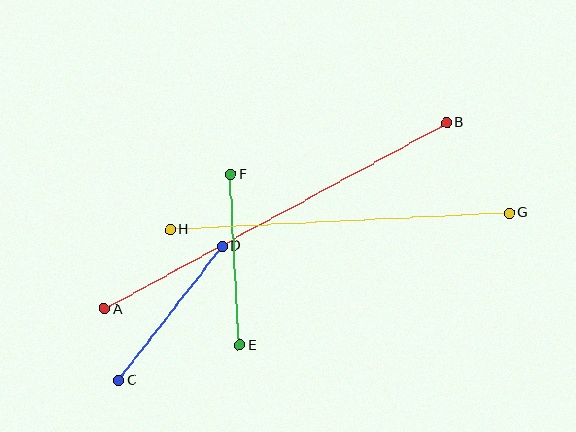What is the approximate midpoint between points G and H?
The midpoint is at approximately (340, 221) pixels.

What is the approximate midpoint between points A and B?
The midpoint is at approximately (276, 216) pixels.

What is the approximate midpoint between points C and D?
The midpoint is at approximately (170, 313) pixels.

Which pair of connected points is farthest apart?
Points A and B are farthest apart.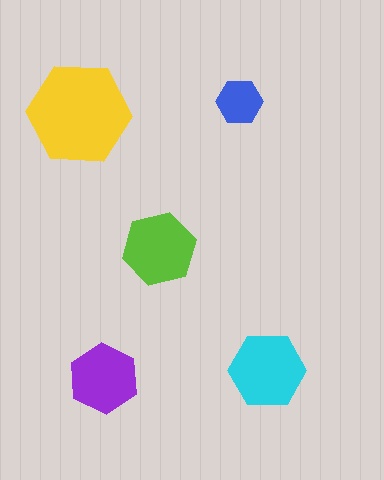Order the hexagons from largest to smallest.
the yellow one, the cyan one, the lime one, the purple one, the blue one.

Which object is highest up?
The blue hexagon is topmost.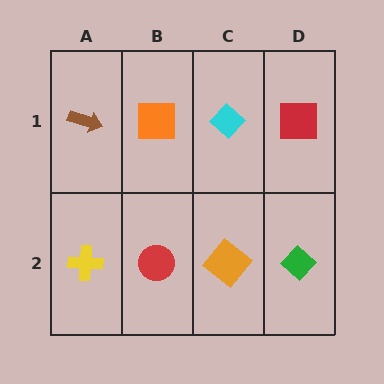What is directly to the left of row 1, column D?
A cyan diamond.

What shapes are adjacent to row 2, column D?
A red square (row 1, column D), an orange diamond (row 2, column C).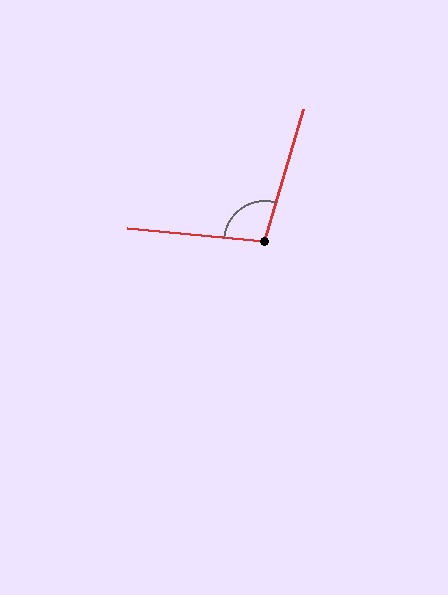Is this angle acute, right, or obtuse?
It is obtuse.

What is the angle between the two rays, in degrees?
Approximately 101 degrees.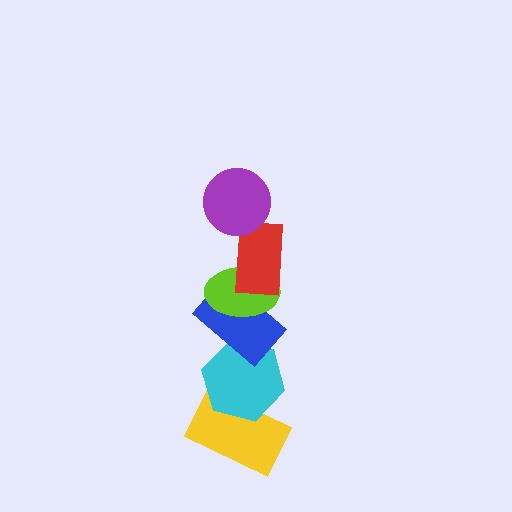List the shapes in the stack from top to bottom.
From top to bottom: the purple circle, the red rectangle, the lime ellipse, the blue rectangle, the cyan hexagon, the yellow rectangle.